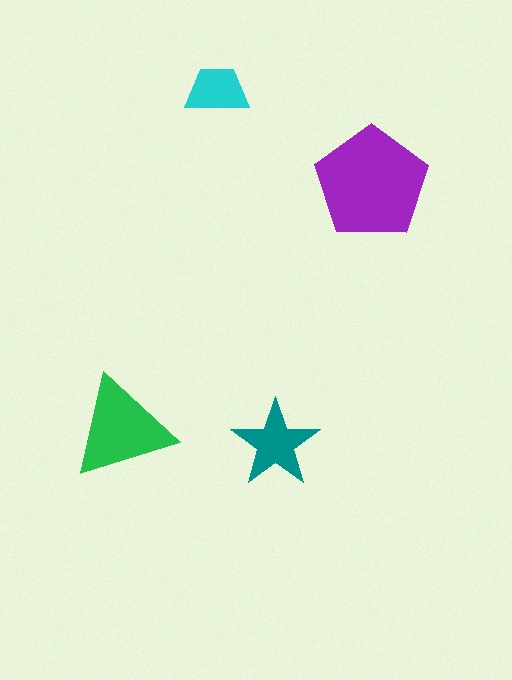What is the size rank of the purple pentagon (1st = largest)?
1st.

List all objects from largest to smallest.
The purple pentagon, the green triangle, the teal star, the cyan trapezoid.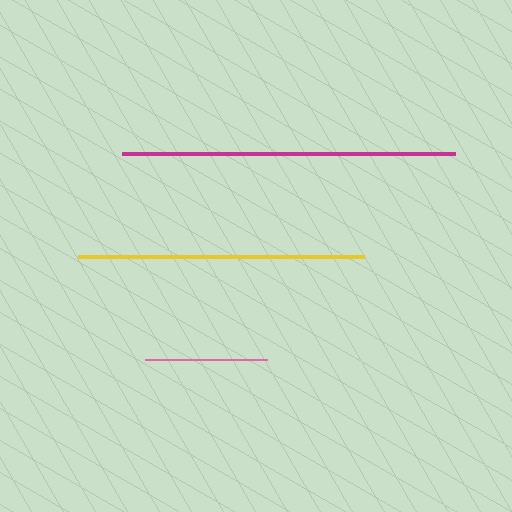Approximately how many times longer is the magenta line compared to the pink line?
The magenta line is approximately 2.7 times the length of the pink line.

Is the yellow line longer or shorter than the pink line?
The yellow line is longer than the pink line.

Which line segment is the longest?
The magenta line is the longest at approximately 333 pixels.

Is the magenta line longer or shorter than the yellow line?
The magenta line is longer than the yellow line.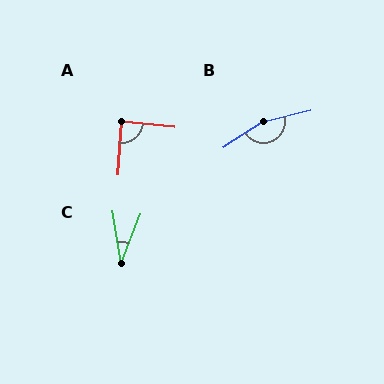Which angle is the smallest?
C, at approximately 30 degrees.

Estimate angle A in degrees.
Approximately 88 degrees.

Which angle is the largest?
B, at approximately 161 degrees.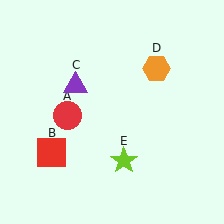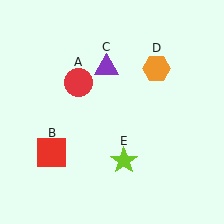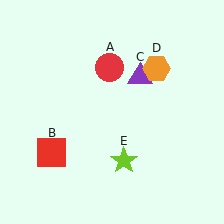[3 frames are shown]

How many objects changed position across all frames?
2 objects changed position: red circle (object A), purple triangle (object C).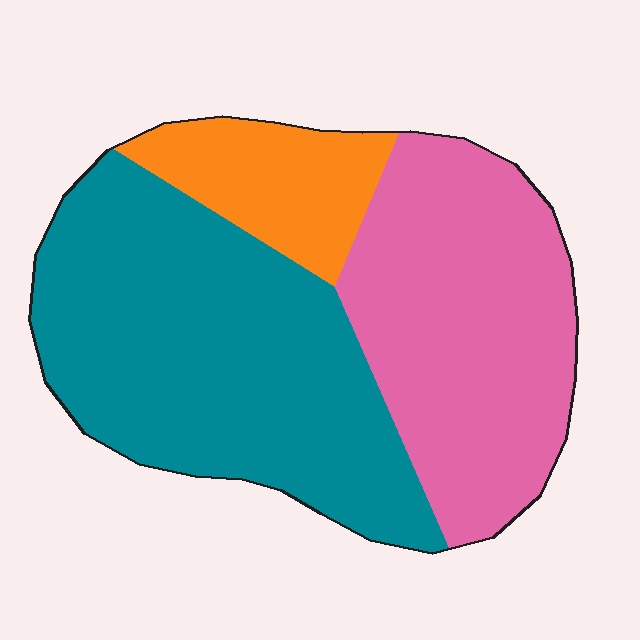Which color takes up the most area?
Teal, at roughly 50%.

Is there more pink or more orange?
Pink.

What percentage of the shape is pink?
Pink covers about 40% of the shape.